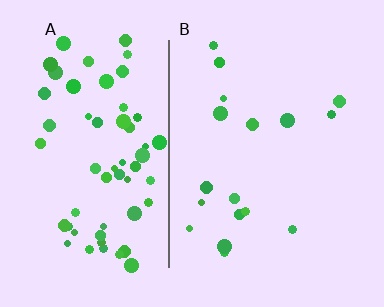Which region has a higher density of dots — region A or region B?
A (the left).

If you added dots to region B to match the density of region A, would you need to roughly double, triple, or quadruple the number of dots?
Approximately quadruple.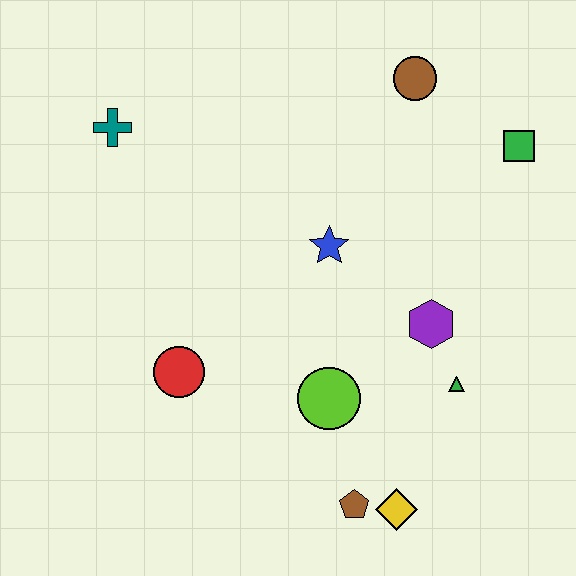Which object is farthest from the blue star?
The yellow diamond is farthest from the blue star.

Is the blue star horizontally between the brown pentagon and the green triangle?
No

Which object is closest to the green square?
The brown circle is closest to the green square.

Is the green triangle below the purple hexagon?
Yes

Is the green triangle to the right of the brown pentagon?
Yes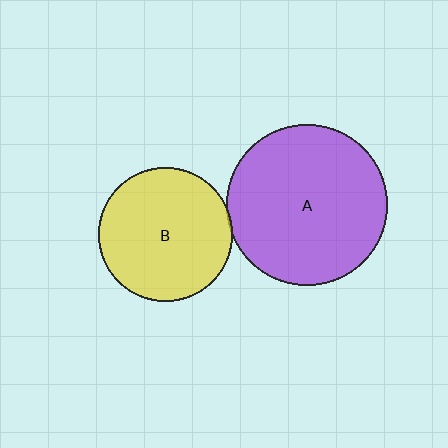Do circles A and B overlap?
Yes.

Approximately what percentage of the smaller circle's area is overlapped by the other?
Approximately 5%.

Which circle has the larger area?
Circle A (purple).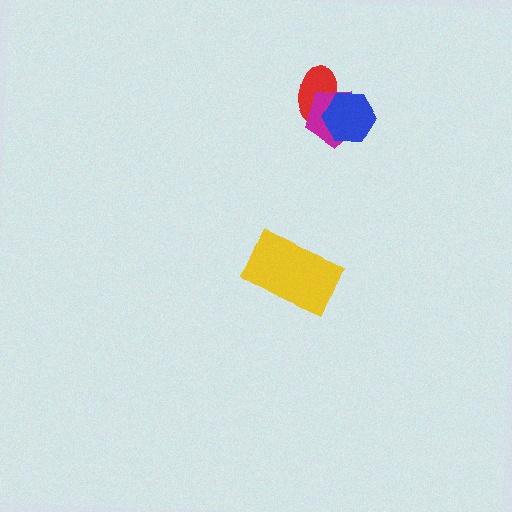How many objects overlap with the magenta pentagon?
2 objects overlap with the magenta pentagon.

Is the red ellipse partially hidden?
Yes, it is partially covered by another shape.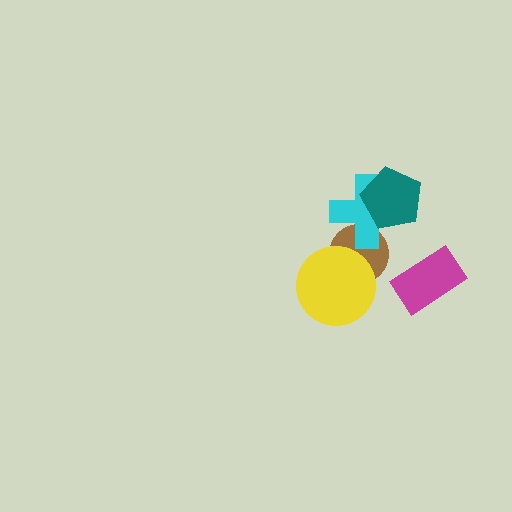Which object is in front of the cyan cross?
The teal pentagon is in front of the cyan cross.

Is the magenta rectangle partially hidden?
No, no other shape covers it.